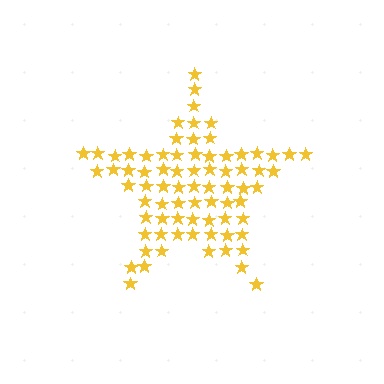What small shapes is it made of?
It is made of small stars.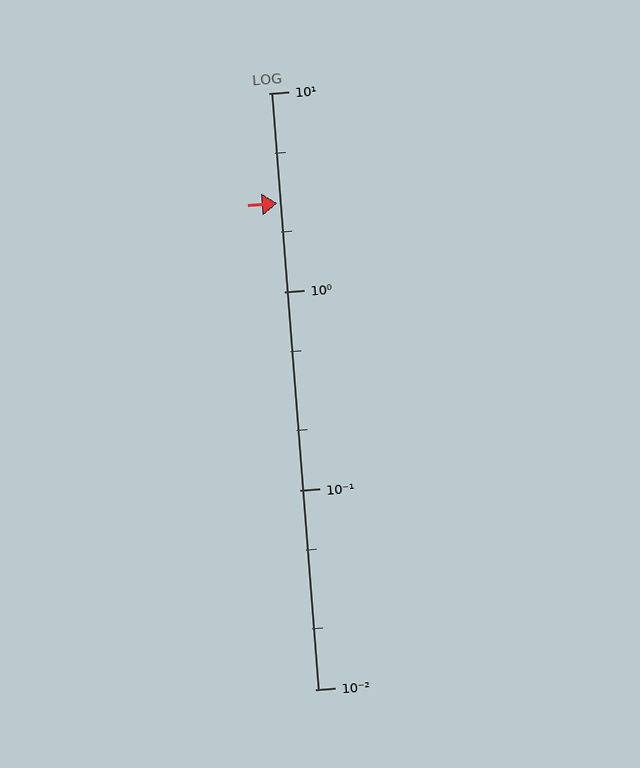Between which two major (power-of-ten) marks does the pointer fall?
The pointer is between 1 and 10.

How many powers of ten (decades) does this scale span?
The scale spans 3 decades, from 0.01 to 10.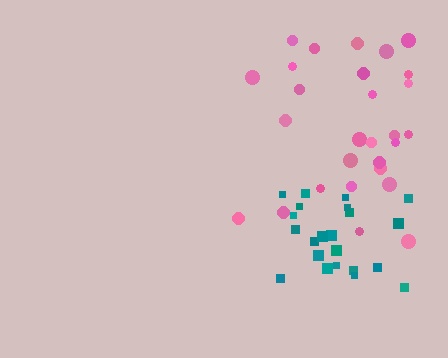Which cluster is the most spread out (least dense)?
Pink.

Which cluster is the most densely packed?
Teal.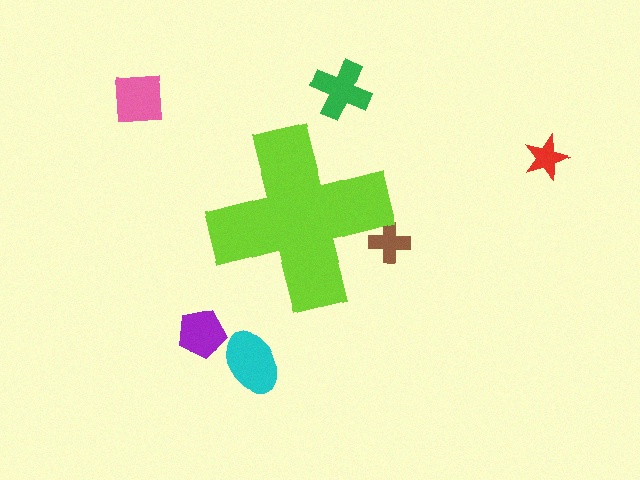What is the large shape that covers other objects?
A lime cross.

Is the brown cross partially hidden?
Yes, the brown cross is partially hidden behind the lime cross.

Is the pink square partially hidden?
No, the pink square is fully visible.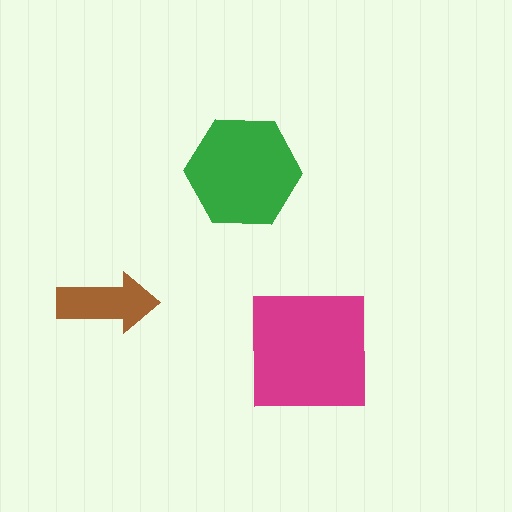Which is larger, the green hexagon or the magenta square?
The magenta square.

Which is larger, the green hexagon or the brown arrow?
The green hexagon.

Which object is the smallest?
The brown arrow.